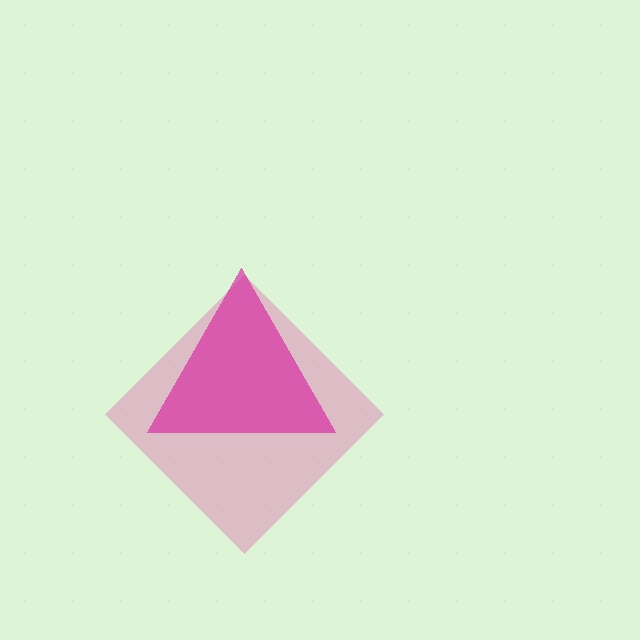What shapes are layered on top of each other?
The layered shapes are: a pink diamond, a magenta triangle.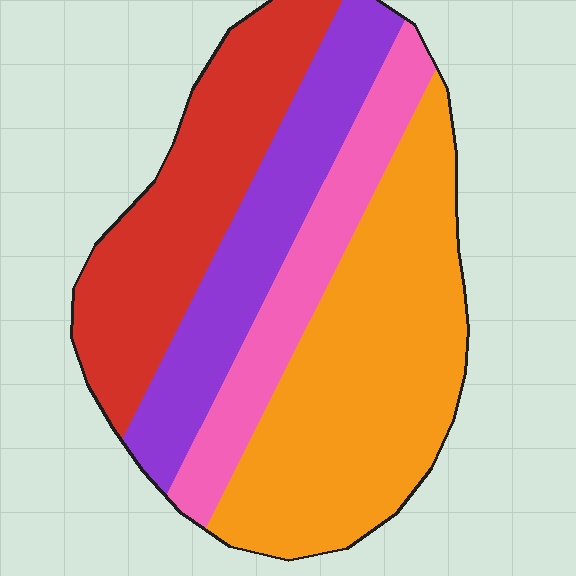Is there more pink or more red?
Red.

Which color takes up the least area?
Pink, at roughly 15%.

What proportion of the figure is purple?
Purple covers about 20% of the figure.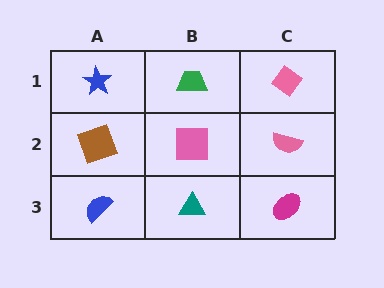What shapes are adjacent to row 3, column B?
A pink square (row 2, column B), a blue semicircle (row 3, column A), a magenta ellipse (row 3, column C).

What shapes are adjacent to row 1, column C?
A pink semicircle (row 2, column C), a green trapezoid (row 1, column B).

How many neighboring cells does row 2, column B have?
4.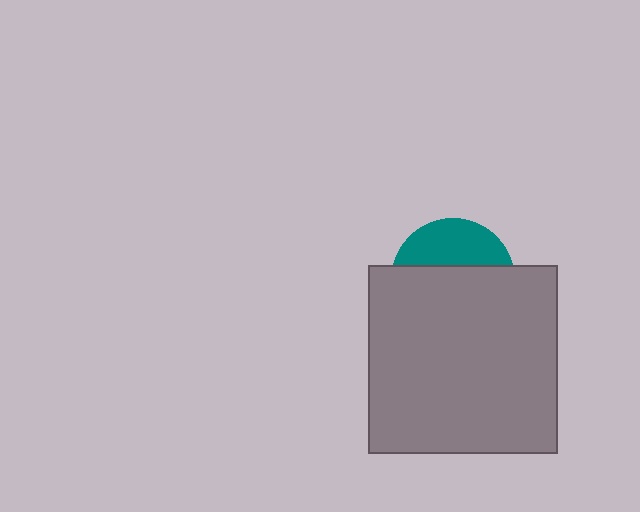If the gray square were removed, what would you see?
You would see the complete teal circle.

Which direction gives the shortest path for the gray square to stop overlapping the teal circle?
Moving down gives the shortest separation.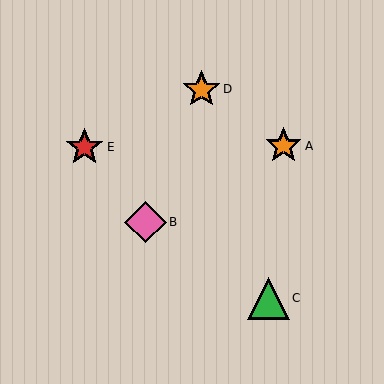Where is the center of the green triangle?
The center of the green triangle is at (268, 299).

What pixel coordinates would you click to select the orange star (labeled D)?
Click at (201, 89) to select the orange star D.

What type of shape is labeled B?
Shape B is a pink diamond.